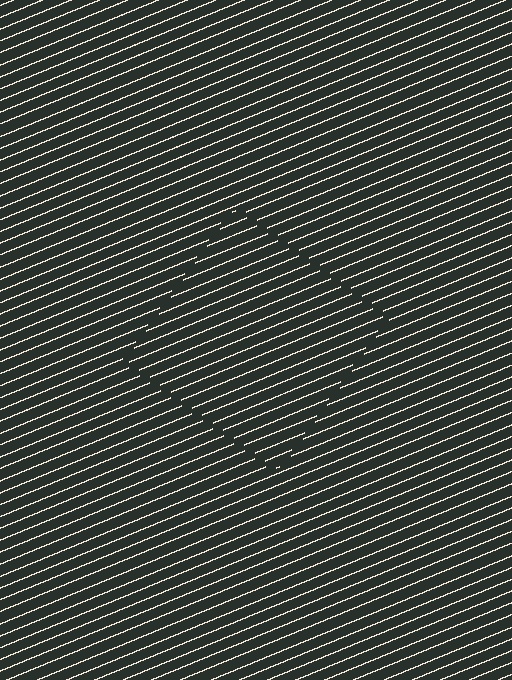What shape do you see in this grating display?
An illusory square. The interior of the shape contains the same grating, shifted by half a period — the contour is defined by the phase discontinuity where line-ends from the inner and outer gratings abut.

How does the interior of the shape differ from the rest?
The interior of the shape contains the same grating, shifted by half a period — the contour is defined by the phase discontinuity where line-ends from the inner and outer gratings abut.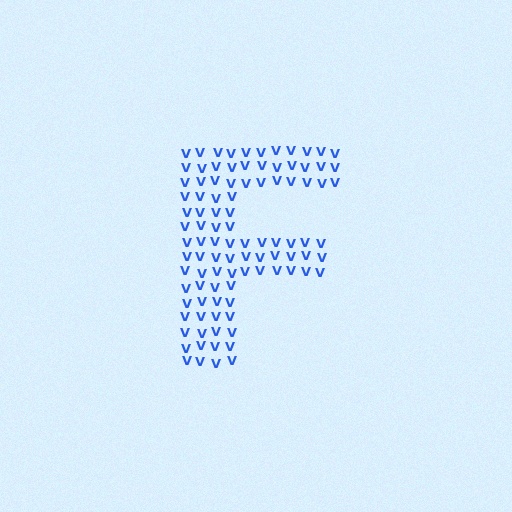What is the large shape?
The large shape is the letter F.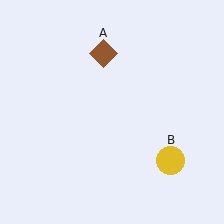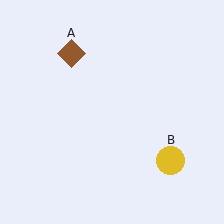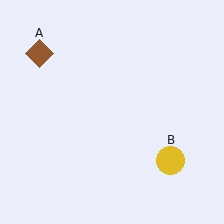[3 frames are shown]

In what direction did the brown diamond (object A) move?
The brown diamond (object A) moved left.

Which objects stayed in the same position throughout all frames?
Yellow circle (object B) remained stationary.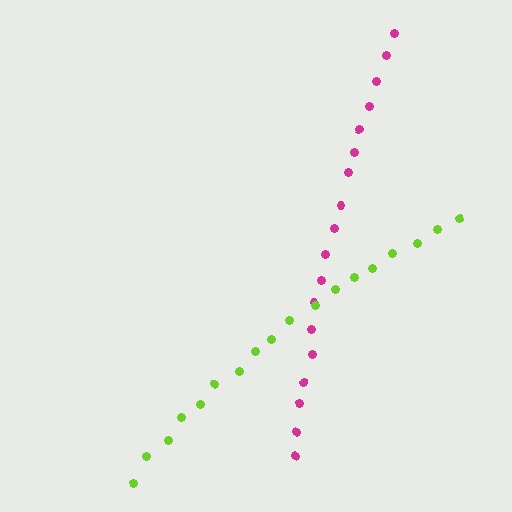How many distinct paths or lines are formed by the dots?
There are 2 distinct paths.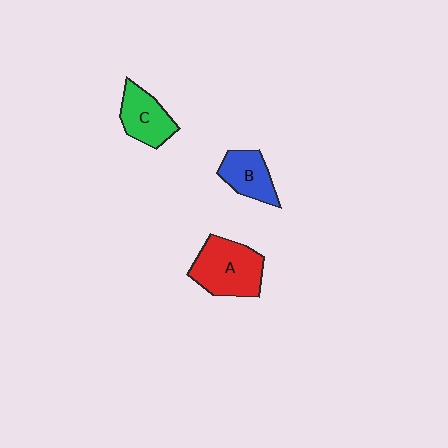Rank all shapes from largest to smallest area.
From largest to smallest: A (red), C (green), B (blue).